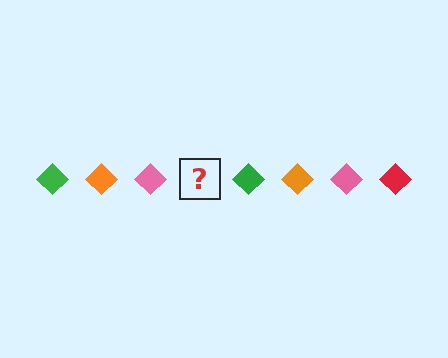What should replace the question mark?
The question mark should be replaced with a red diamond.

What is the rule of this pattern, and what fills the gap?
The rule is that the pattern cycles through green, orange, pink, red diamonds. The gap should be filled with a red diamond.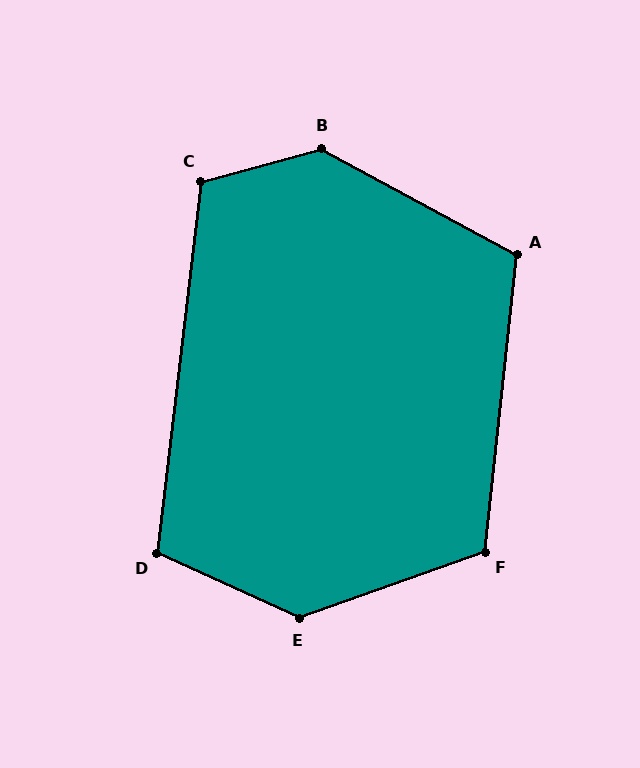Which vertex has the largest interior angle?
B, at approximately 136 degrees.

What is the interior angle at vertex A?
Approximately 112 degrees (obtuse).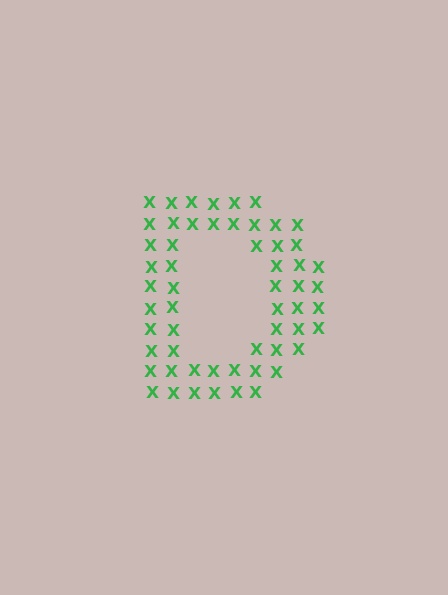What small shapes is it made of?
It is made of small letter X's.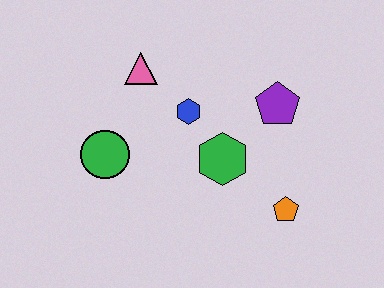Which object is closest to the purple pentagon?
The green hexagon is closest to the purple pentagon.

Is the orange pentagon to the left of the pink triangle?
No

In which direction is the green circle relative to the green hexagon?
The green circle is to the left of the green hexagon.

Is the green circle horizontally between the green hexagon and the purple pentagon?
No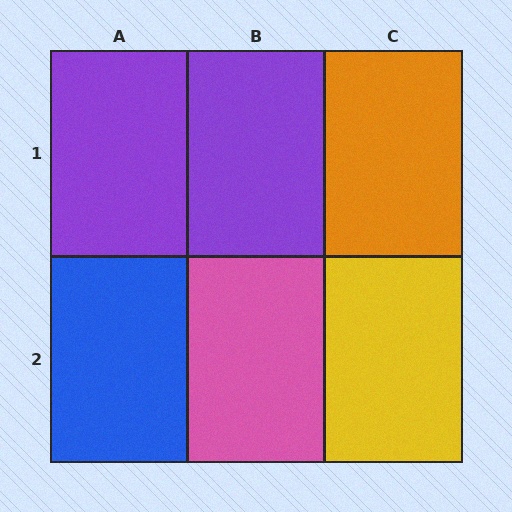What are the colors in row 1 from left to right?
Purple, purple, orange.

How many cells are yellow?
1 cell is yellow.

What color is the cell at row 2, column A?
Blue.